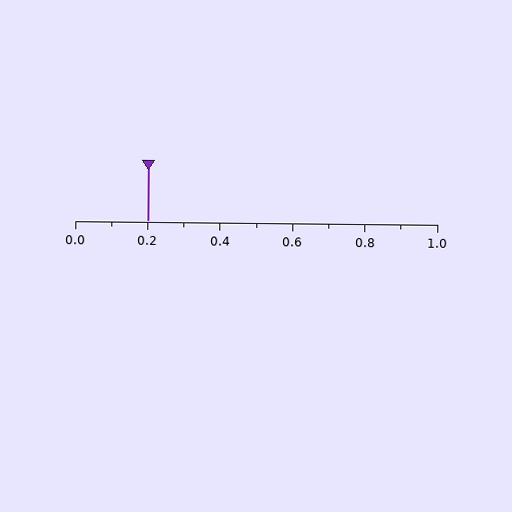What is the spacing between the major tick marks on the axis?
The major ticks are spaced 0.2 apart.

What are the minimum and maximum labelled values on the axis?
The axis runs from 0.0 to 1.0.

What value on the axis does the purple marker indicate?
The marker indicates approximately 0.2.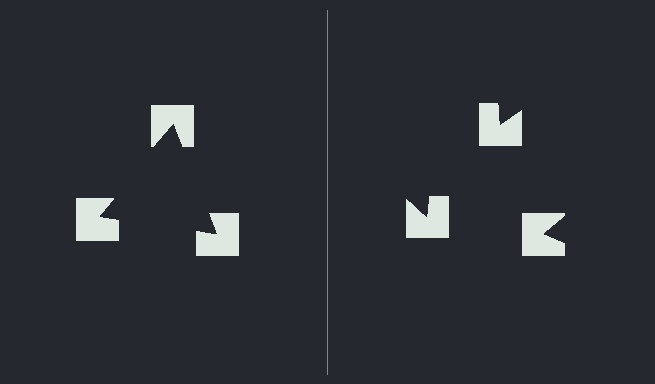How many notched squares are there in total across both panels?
6 — 3 on each side.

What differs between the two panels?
The notched squares are positioned identically on both sides; only the wedge orientations differ. On the left they align to a triangle; on the right they are misaligned.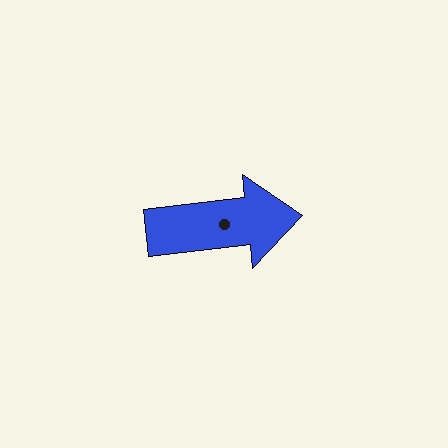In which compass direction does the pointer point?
East.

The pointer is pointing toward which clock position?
Roughly 3 o'clock.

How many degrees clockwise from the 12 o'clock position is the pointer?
Approximately 84 degrees.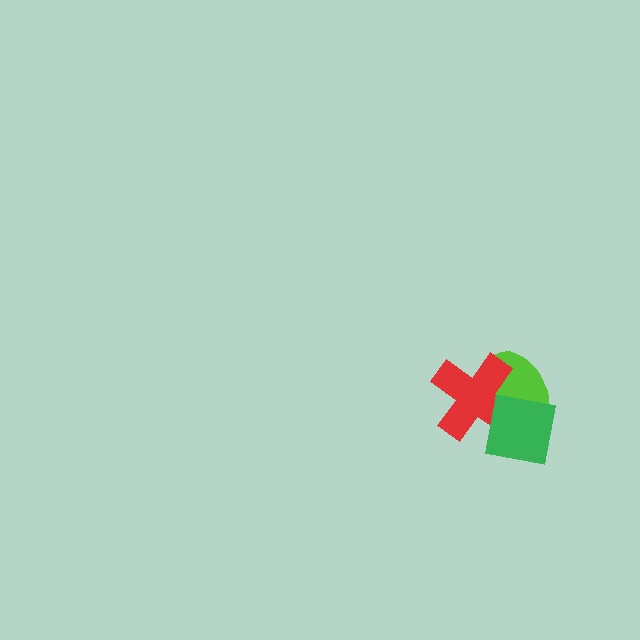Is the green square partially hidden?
No, no other shape covers it.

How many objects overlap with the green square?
2 objects overlap with the green square.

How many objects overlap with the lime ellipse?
2 objects overlap with the lime ellipse.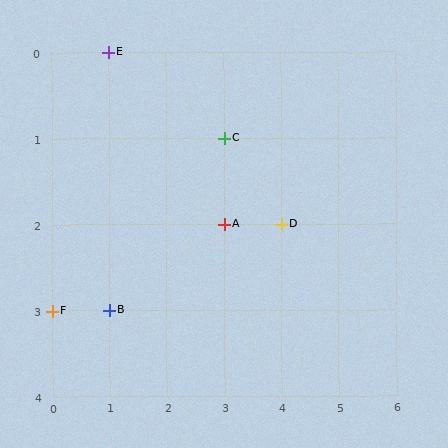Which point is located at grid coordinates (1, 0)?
Point E is at (1, 0).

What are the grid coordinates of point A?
Point A is at grid coordinates (3, 2).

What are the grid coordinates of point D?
Point D is at grid coordinates (4, 2).